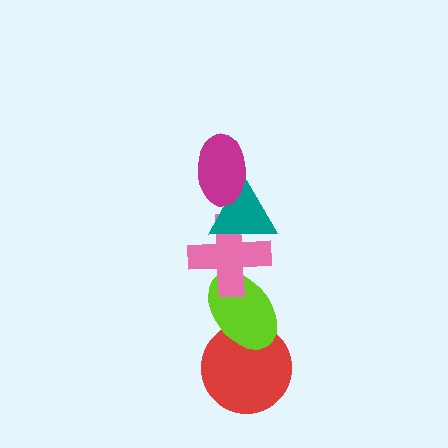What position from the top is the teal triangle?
The teal triangle is 2nd from the top.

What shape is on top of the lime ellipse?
The pink cross is on top of the lime ellipse.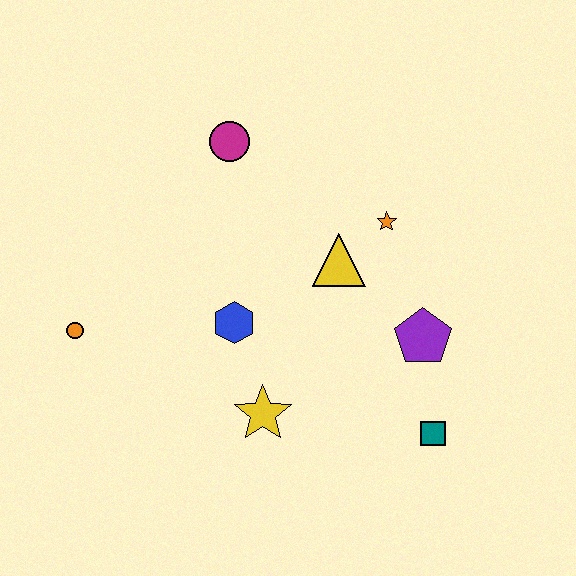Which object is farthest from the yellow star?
The magenta circle is farthest from the yellow star.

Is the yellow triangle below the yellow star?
No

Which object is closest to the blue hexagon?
The yellow star is closest to the blue hexagon.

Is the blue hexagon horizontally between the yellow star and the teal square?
No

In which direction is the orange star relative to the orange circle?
The orange star is to the right of the orange circle.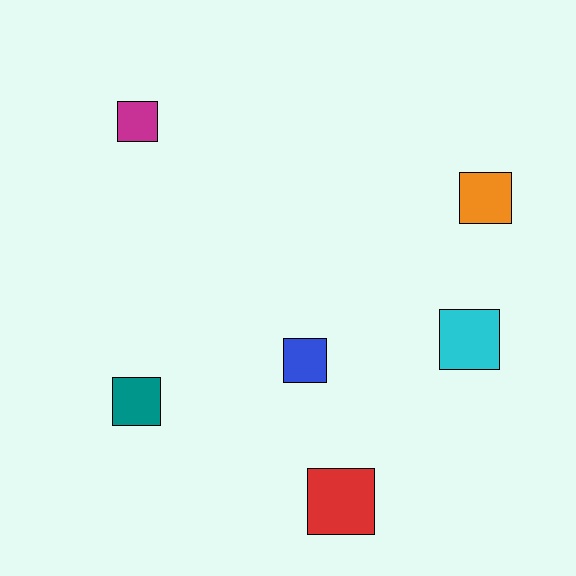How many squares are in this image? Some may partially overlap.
There are 6 squares.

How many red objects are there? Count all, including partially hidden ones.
There is 1 red object.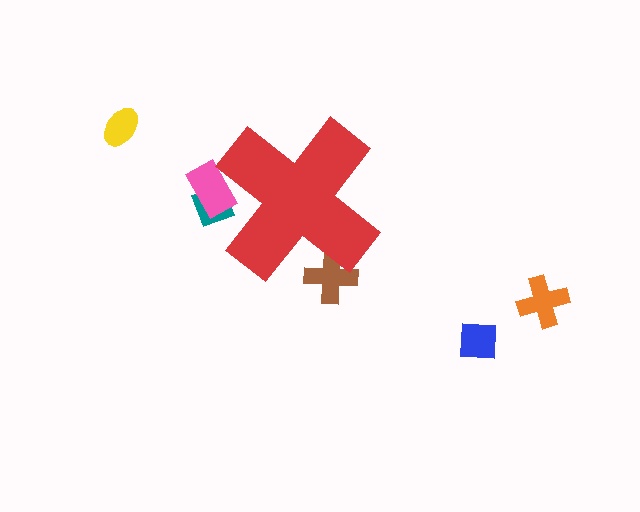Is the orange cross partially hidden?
No, the orange cross is fully visible.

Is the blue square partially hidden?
No, the blue square is fully visible.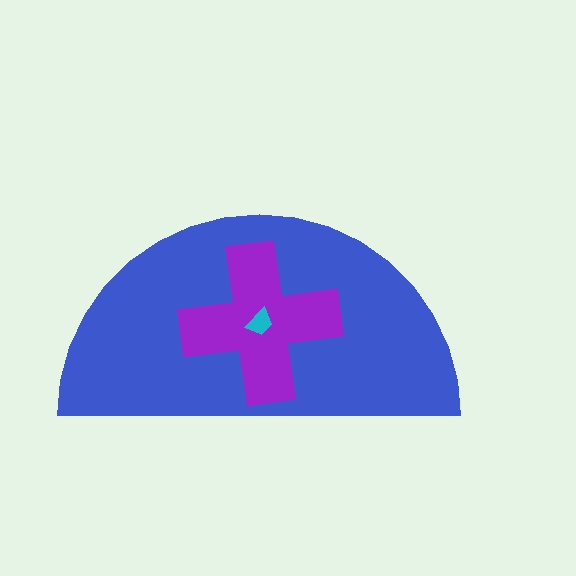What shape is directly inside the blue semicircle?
The purple cross.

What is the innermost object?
The cyan trapezoid.